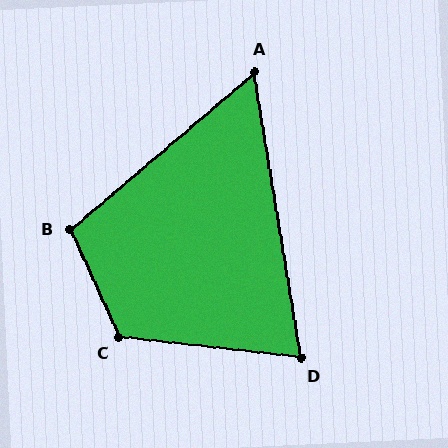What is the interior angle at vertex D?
Approximately 74 degrees (acute).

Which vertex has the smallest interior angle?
A, at approximately 59 degrees.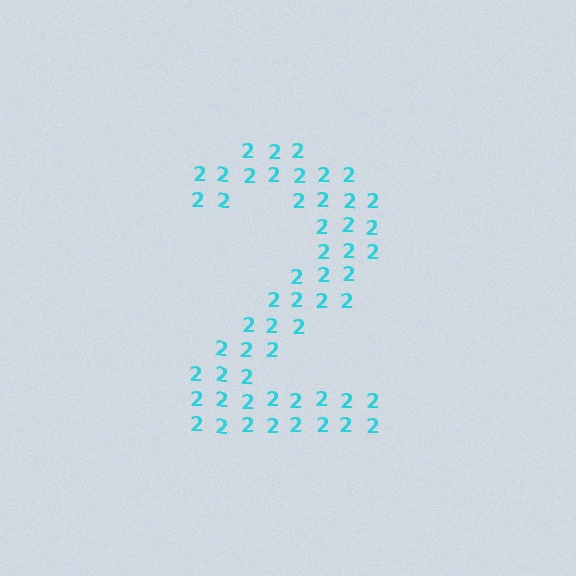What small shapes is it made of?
It is made of small digit 2's.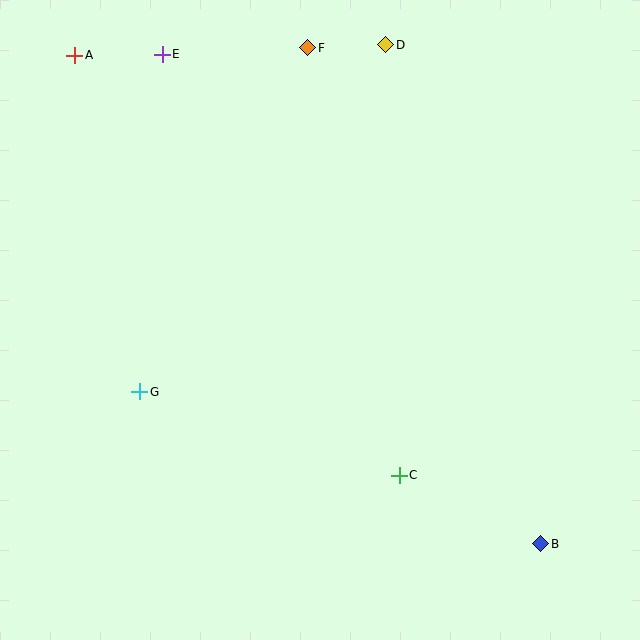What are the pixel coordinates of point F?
Point F is at (308, 48).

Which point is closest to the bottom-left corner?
Point G is closest to the bottom-left corner.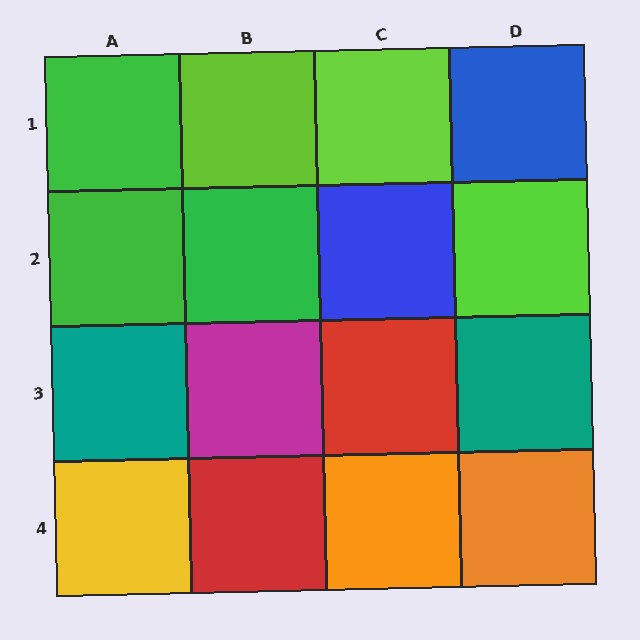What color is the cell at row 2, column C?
Blue.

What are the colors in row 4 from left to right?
Yellow, red, orange, orange.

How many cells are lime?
3 cells are lime.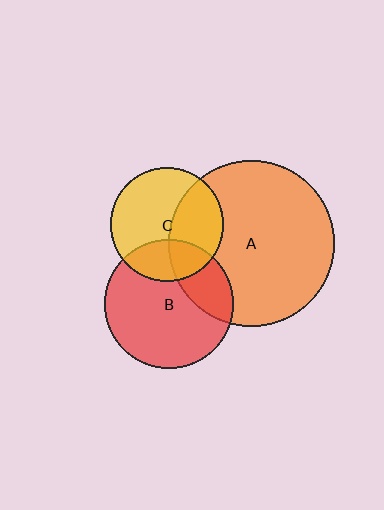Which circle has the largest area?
Circle A (orange).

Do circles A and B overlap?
Yes.